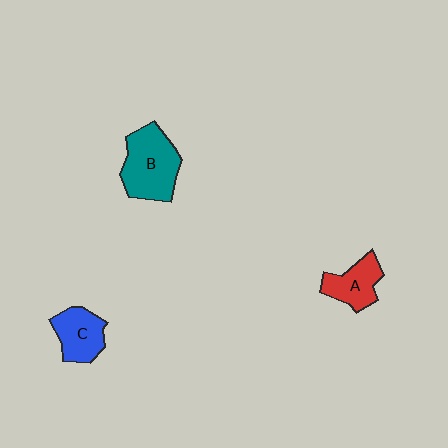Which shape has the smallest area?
Shape A (red).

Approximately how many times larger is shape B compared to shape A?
Approximately 1.6 times.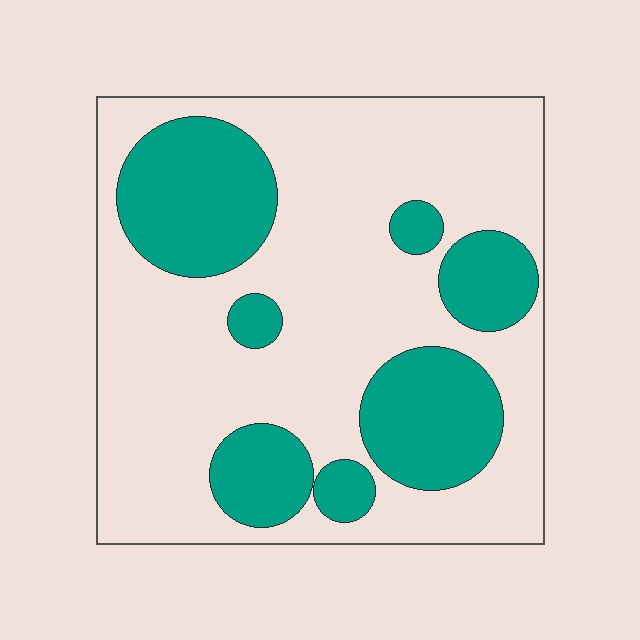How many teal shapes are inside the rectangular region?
7.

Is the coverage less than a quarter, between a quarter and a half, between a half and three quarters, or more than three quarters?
Between a quarter and a half.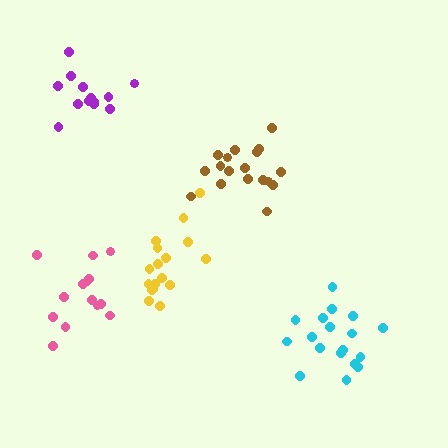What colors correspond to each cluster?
The clusters are colored: brown, cyan, yellow, purple, pink.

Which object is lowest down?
The cyan cluster is bottommost.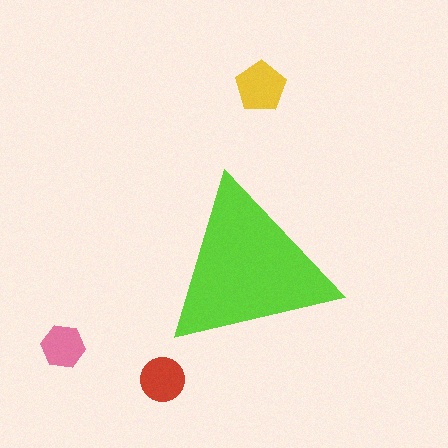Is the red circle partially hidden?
No, the red circle is fully visible.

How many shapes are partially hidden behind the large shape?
0 shapes are partially hidden.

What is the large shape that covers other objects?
A lime triangle.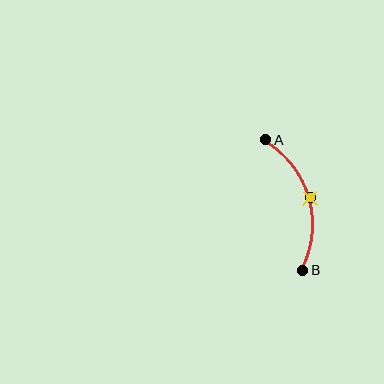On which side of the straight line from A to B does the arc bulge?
The arc bulges to the right of the straight line connecting A and B.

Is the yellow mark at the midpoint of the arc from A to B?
Yes. The yellow mark lies on the arc at equal arc-length from both A and B — it is the arc midpoint.